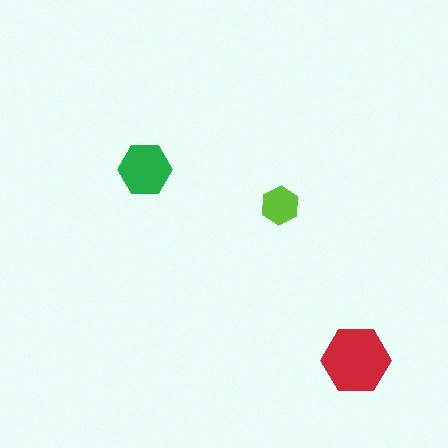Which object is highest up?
The green hexagon is topmost.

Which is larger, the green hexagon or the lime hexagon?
The green one.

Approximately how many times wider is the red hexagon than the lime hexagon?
About 2 times wider.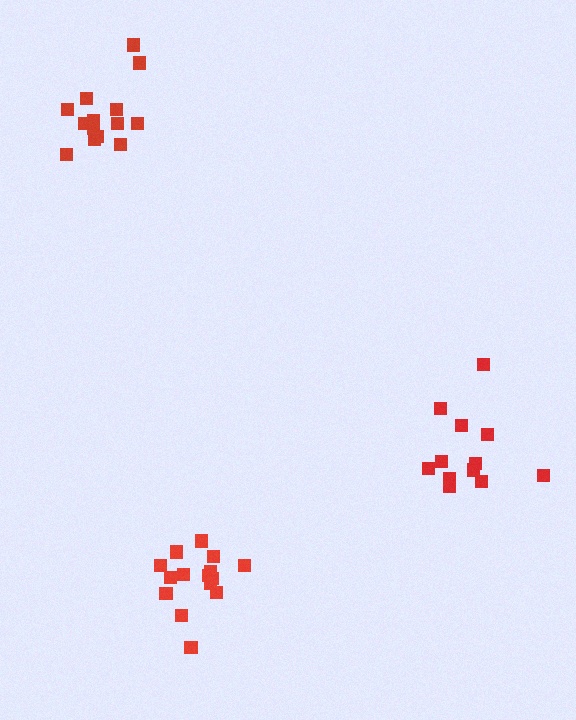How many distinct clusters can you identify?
There are 3 distinct clusters.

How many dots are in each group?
Group 1: 15 dots, Group 2: 12 dots, Group 3: 14 dots (41 total).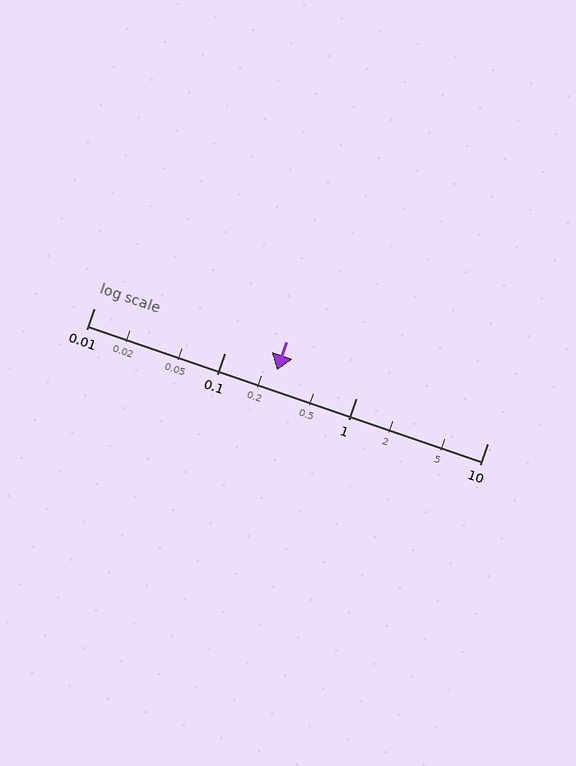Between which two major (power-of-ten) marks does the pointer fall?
The pointer is between 0.1 and 1.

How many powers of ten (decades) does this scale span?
The scale spans 3 decades, from 0.01 to 10.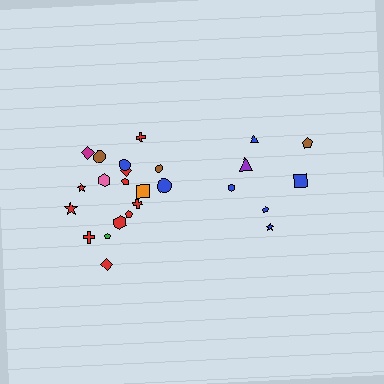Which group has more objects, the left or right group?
The left group.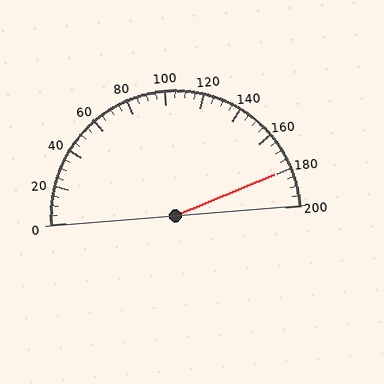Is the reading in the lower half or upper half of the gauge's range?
The reading is in the upper half of the range (0 to 200).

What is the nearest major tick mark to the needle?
The nearest major tick mark is 180.